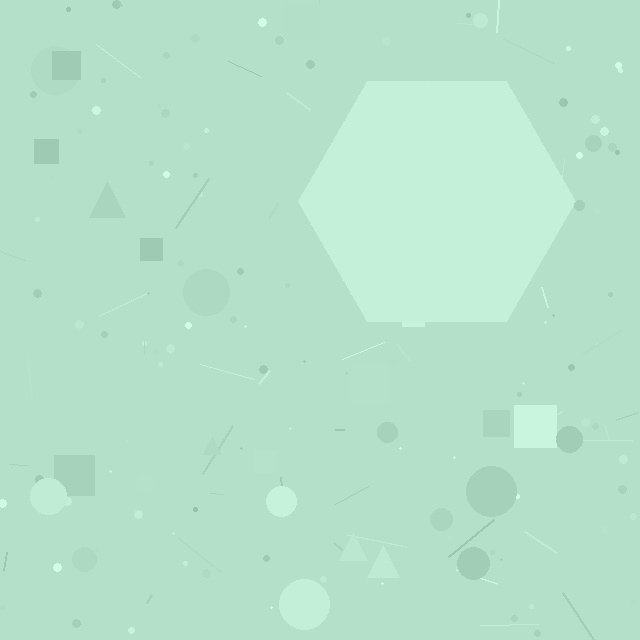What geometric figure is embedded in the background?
A hexagon is embedded in the background.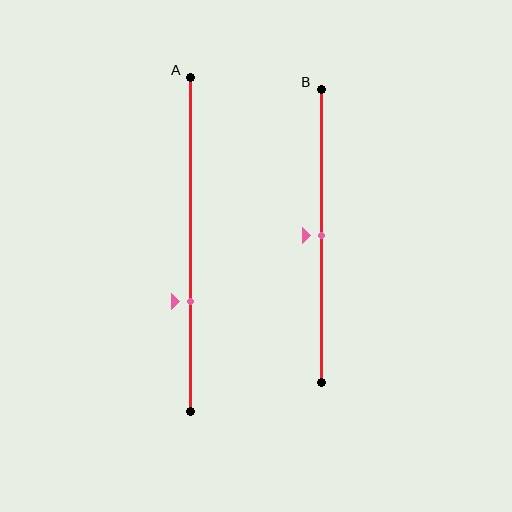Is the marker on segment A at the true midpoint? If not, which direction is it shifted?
No, the marker on segment A is shifted downward by about 17% of the segment length.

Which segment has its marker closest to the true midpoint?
Segment B has its marker closest to the true midpoint.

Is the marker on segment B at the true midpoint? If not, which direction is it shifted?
Yes, the marker on segment B is at the true midpoint.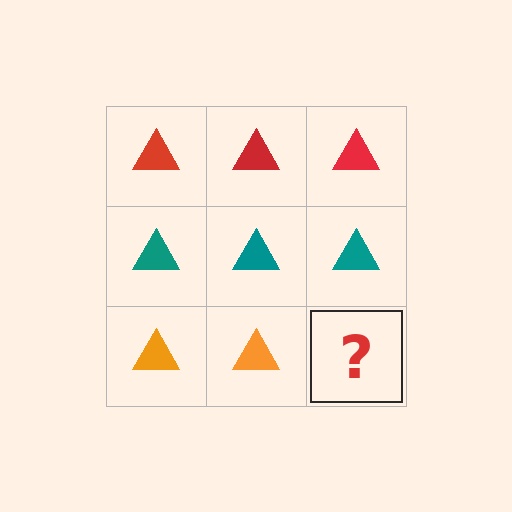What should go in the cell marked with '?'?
The missing cell should contain an orange triangle.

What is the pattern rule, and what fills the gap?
The rule is that each row has a consistent color. The gap should be filled with an orange triangle.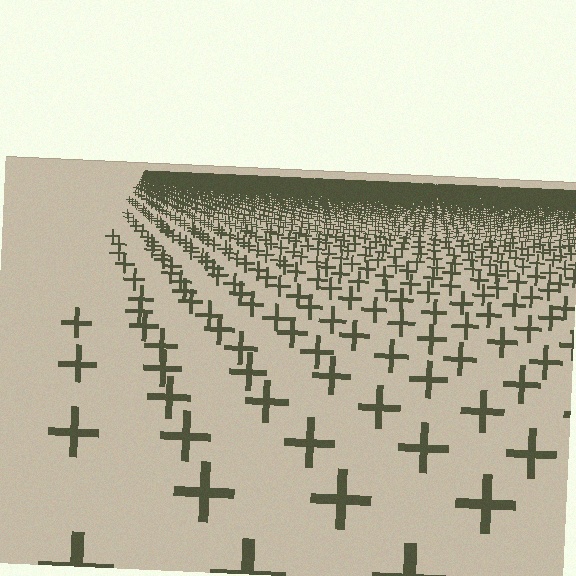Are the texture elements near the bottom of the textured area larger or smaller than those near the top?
Larger. Near the bottom, elements are closer to the viewer and appear at a bigger on-screen size.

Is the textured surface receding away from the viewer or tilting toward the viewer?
The surface is receding away from the viewer. Texture elements get smaller and denser toward the top.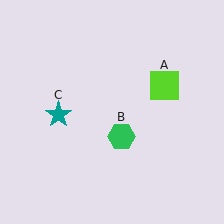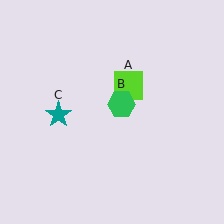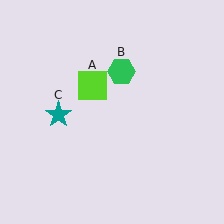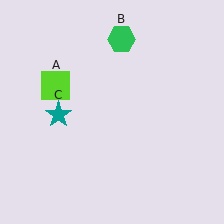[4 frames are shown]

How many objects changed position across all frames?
2 objects changed position: lime square (object A), green hexagon (object B).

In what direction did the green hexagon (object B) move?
The green hexagon (object B) moved up.